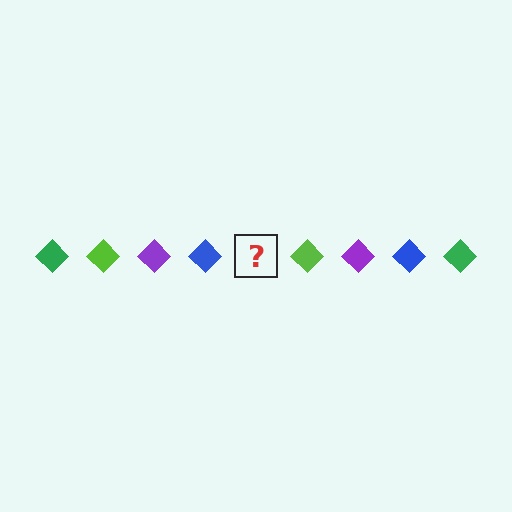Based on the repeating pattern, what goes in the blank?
The blank should be a green diamond.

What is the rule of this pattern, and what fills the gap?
The rule is that the pattern cycles through green, lime, purple, blue diamonds. The gap should be filled with a green diamond.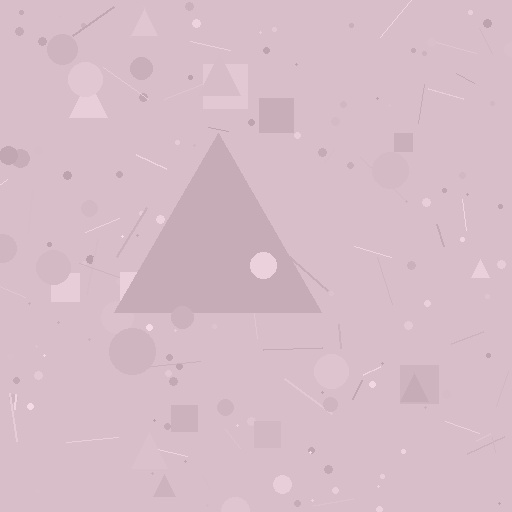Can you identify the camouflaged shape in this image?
The camouflaged shape is a triangle.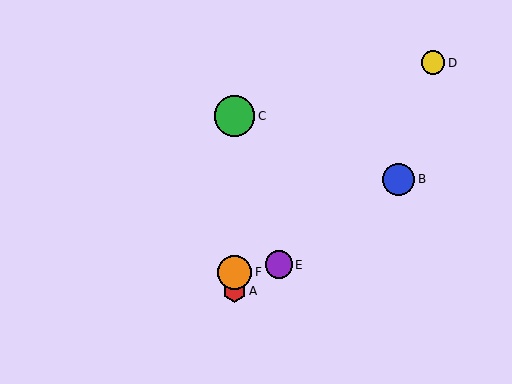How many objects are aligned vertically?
3 objects (A, C, F) are aligned vertically.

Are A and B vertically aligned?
No, A is at x≈235 and B is at x≈399.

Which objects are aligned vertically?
Objects A, C, F are aligned vertically.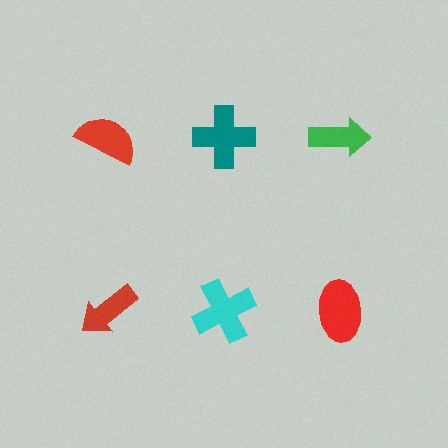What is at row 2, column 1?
A red arrow.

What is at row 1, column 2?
A teal cross.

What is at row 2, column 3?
A red ellipse.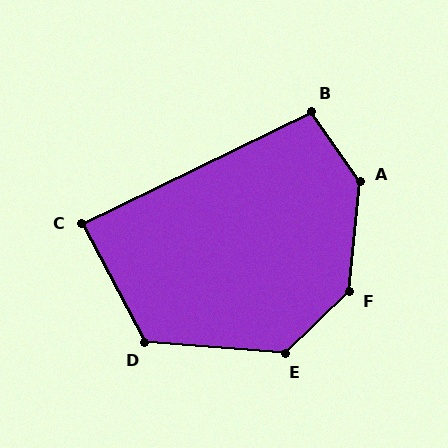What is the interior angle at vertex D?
Approximately 122 degrees (obtuse).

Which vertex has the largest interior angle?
A, at approximately 140 degrees.